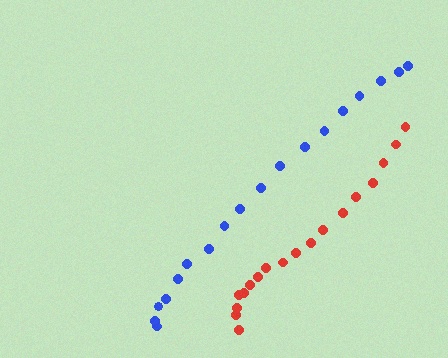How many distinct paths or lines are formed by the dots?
There are 2 distinct paths.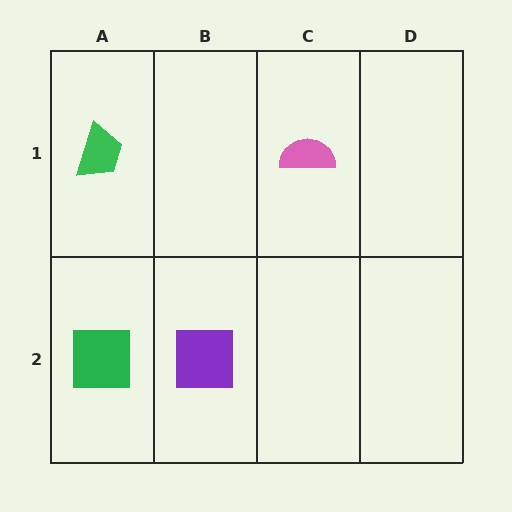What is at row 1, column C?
A pink semicircle.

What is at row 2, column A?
A green square.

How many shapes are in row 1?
2 shapes.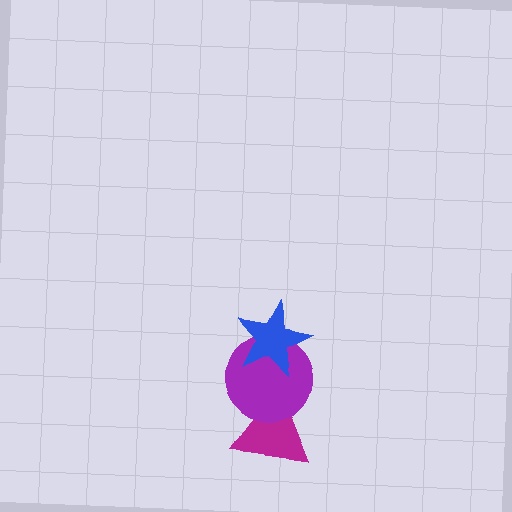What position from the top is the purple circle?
The purple circle is 2nd from the top.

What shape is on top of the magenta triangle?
The purple circle is on top of the magenta triangle.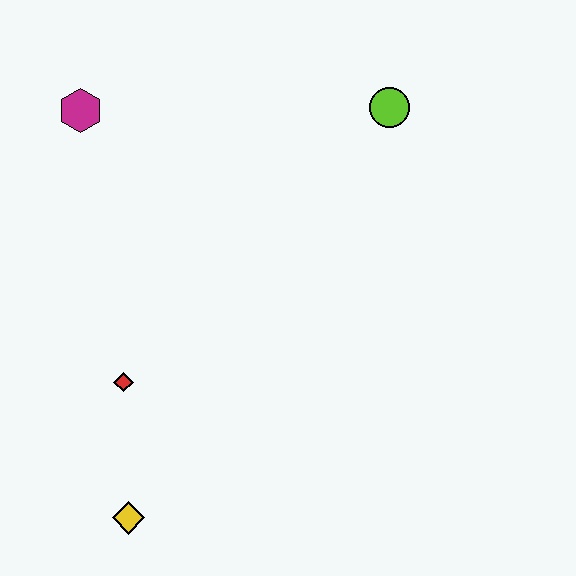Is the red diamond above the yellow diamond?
Yes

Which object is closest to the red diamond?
The yellow diamond is closest to the red diamond.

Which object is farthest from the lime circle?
The yellow diamond is farthest from the lime circle.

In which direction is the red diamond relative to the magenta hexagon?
The red diamond is below the magenta hexagon.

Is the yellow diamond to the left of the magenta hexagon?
No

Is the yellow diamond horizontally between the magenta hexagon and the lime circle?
Yes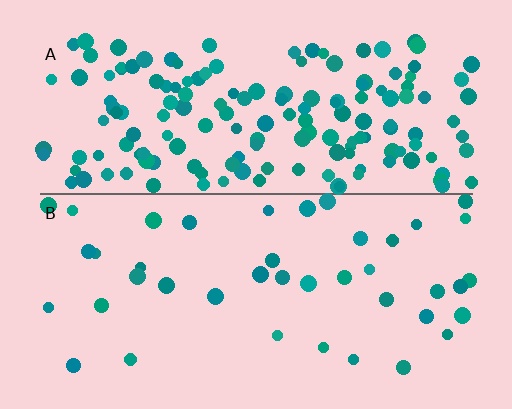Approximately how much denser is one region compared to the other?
Approximately 3.8× — region A over region B.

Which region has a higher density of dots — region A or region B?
A (the top).